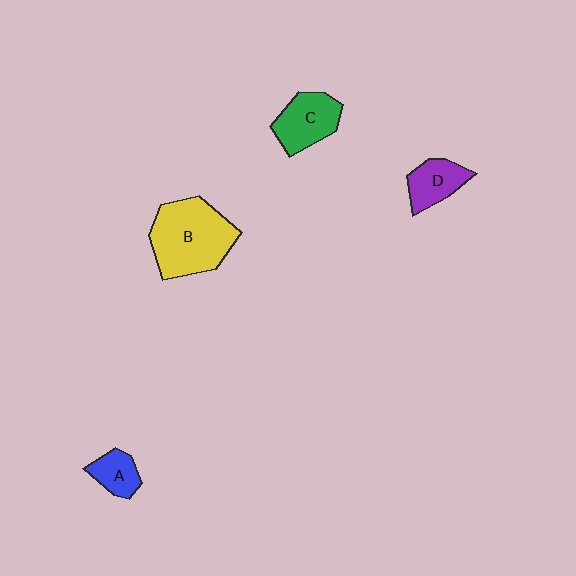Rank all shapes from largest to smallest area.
From largest to smallest: B (yellow), C (green), D (purple), A (blue).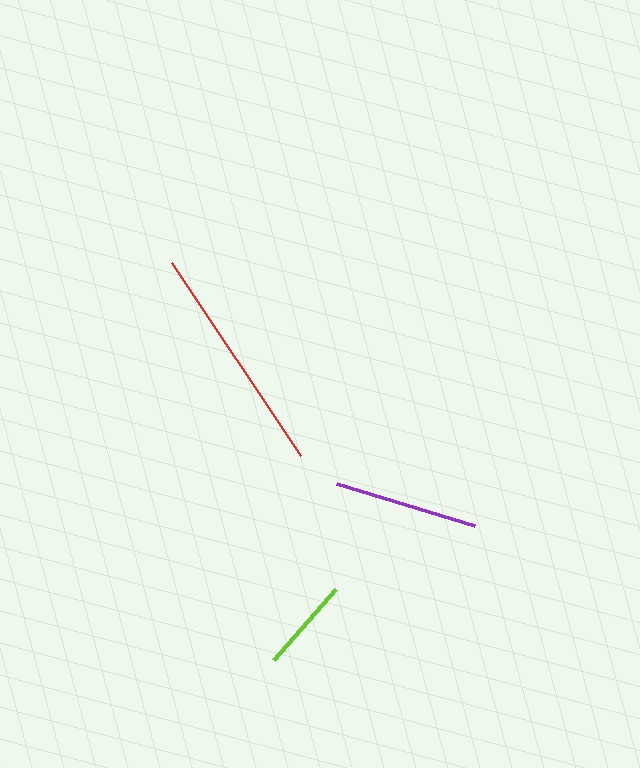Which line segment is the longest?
The red line is the longest at approximately 232 pixels.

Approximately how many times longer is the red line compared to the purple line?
The red line is approximately 1.6 times the length of the purple line.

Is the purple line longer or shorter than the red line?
The red line is longer than the purple line.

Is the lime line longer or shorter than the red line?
The red line is longer than the lime line.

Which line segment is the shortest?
The lime line is the shortest at approximately 95 pixels.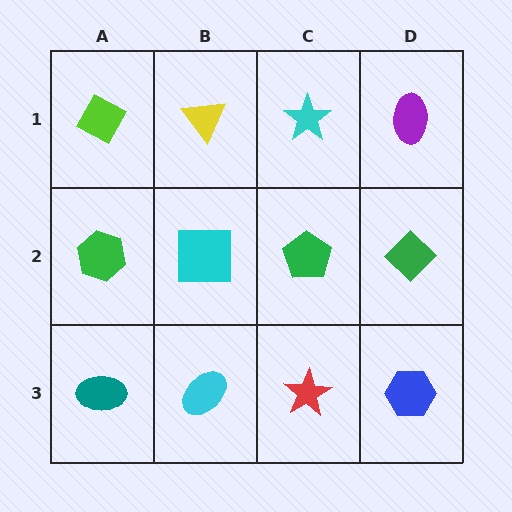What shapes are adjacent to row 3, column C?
A green pentagon (row 2, column C), a cyan ellipse (row 3, column B), a blue hexagon (row 3, column D).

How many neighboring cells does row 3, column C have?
3.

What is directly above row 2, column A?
A lime diamond.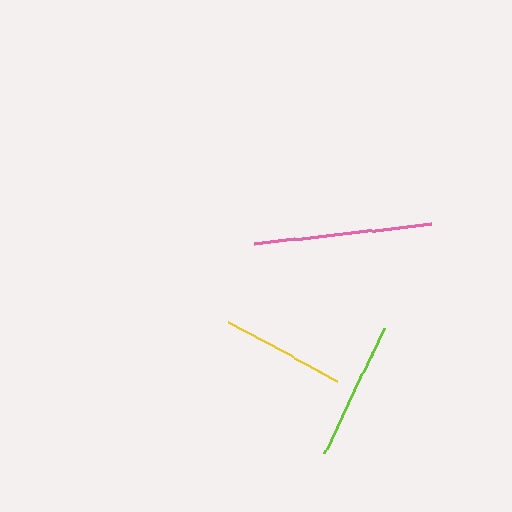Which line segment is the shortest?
The yellow line is the shortest at approximately 124 pixels.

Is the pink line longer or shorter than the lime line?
The pink line is longer than the lime line.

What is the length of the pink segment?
The pink segment is approximately 178 pixels long.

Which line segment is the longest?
The pink line is the longest at approximately 178 pixels.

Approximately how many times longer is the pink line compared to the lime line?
The pink line is approximately 1.3 times the length of the lime line.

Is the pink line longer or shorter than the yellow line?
The pink line is longer than the yellow line.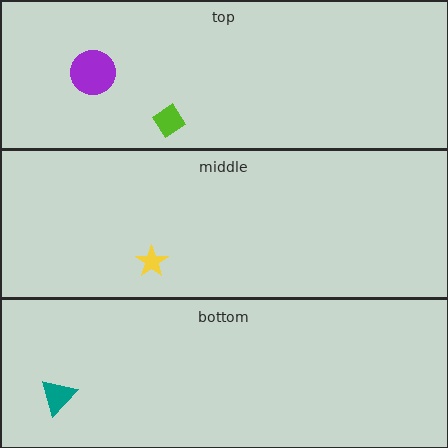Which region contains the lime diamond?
The top region.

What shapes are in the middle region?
The yellow star.